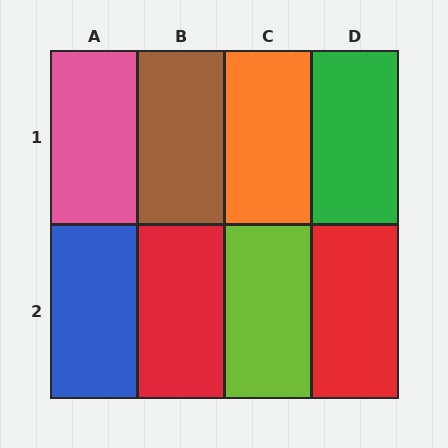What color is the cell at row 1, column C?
Orange.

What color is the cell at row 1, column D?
Green.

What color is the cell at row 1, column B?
Brown.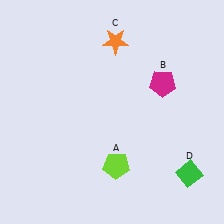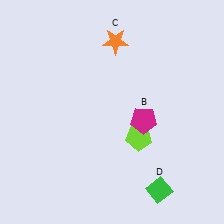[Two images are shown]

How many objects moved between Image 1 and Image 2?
3 objects moved between the two images.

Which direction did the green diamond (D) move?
The green diamond (D) moved left.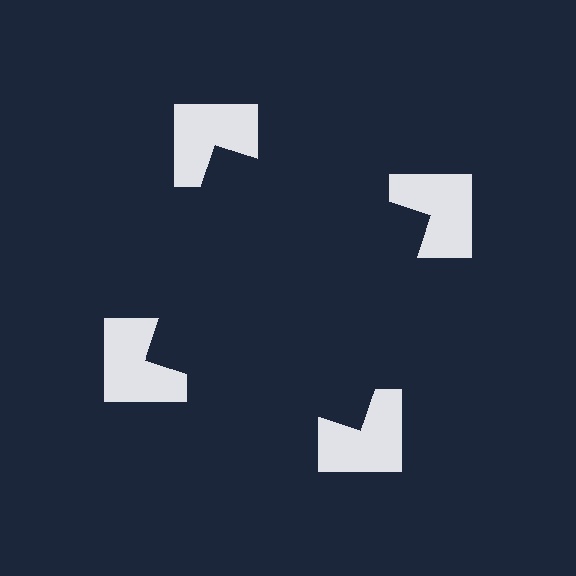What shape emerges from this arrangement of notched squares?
An illusory square — its edges are inferred from the aligned wedge cuts in the notched squares, not physically drawn.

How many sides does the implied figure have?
4 sides.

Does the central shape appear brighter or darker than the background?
It typically appears slightly darker than the background, even though no actual brightness change is drawn.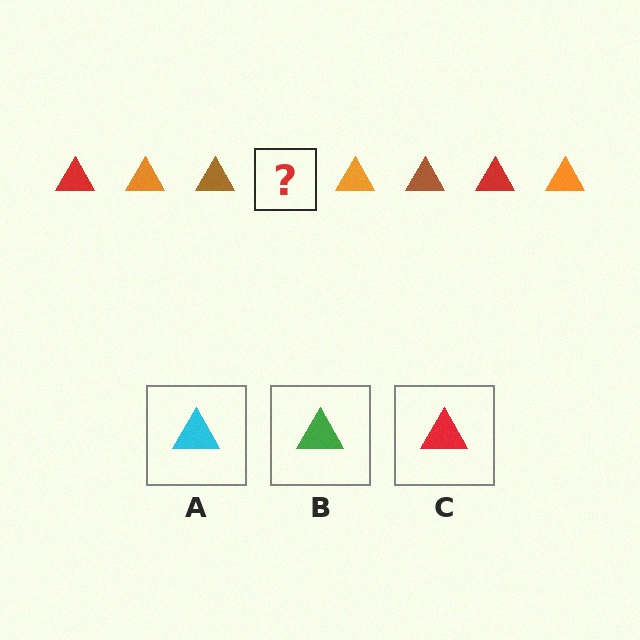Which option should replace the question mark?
Option C.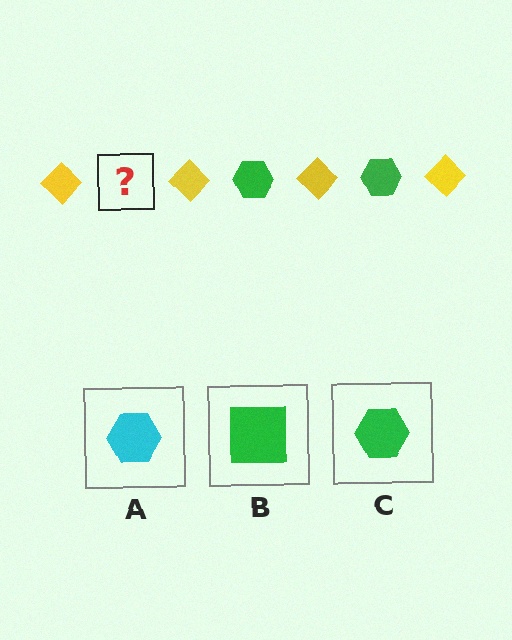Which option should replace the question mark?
Option C.